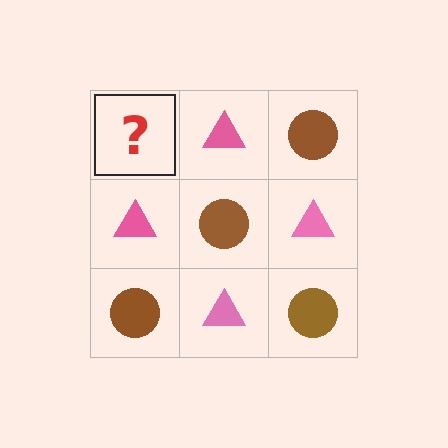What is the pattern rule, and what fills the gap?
The rule is that it alternates brown circle and pink triangle in a checkerboard pattern. The gap should be filled with a brown circle.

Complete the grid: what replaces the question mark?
The question mark should be replaced with a brown circle.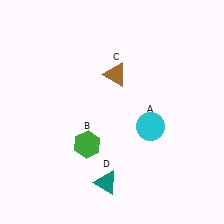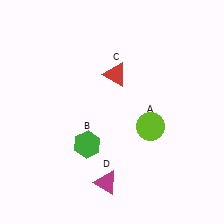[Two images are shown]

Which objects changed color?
A changed from cyan to lime. C changed from brown to red. D changed from teal to magenta.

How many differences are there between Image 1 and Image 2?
There are 3 differences between the two images.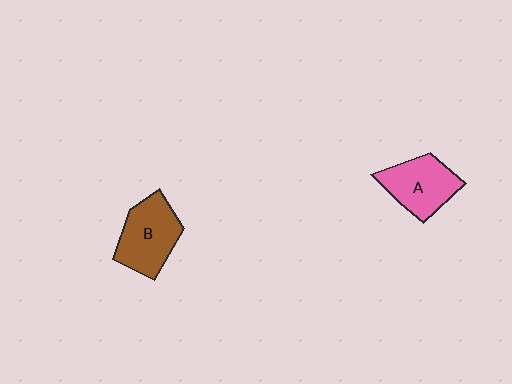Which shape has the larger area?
Shape B (brown).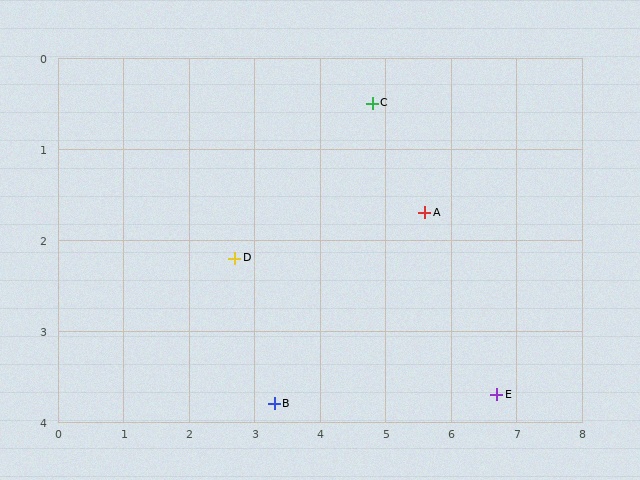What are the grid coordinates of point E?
Point E is at approximately (6.7, 3.7).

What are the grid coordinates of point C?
Point C is at approximately (4.8, 0.5).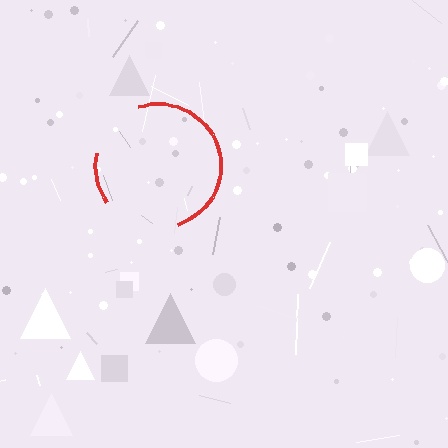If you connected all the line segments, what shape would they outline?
They would outline a circle.